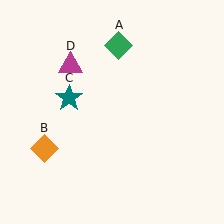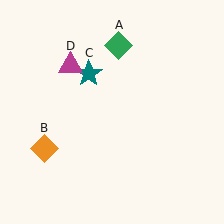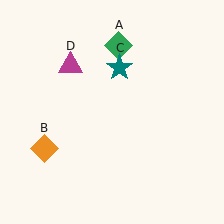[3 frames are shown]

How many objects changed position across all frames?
1 object changed position: teal star (object C).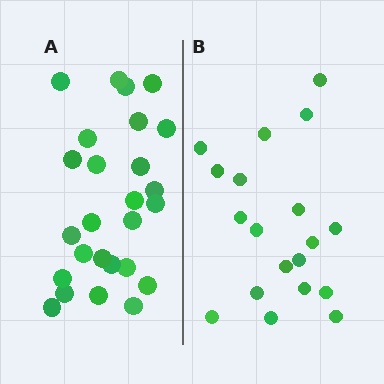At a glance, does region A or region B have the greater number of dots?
Region A (the left region) has more dots.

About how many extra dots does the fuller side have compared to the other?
Region A has roughly 8 or so more dots than region B.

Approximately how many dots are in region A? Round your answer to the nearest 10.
About 30 dots. (The exact count is 26, which rounds to 30.)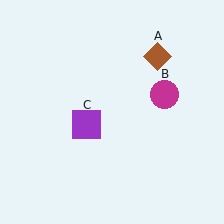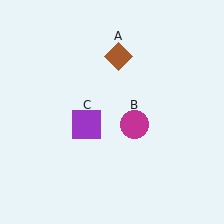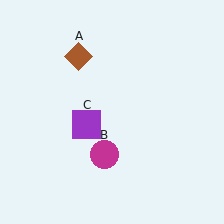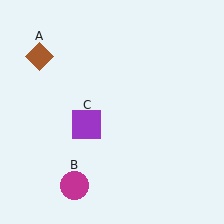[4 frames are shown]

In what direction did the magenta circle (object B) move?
The magenta circle (object B) moved down and to the left.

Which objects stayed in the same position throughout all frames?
Purple square (object C) remained stationary.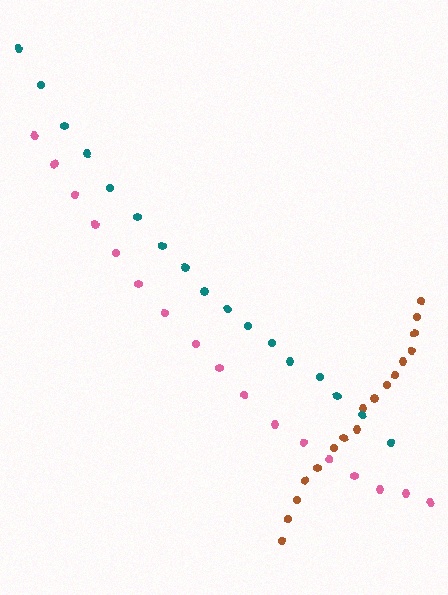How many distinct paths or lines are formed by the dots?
There are 3 distinct paths.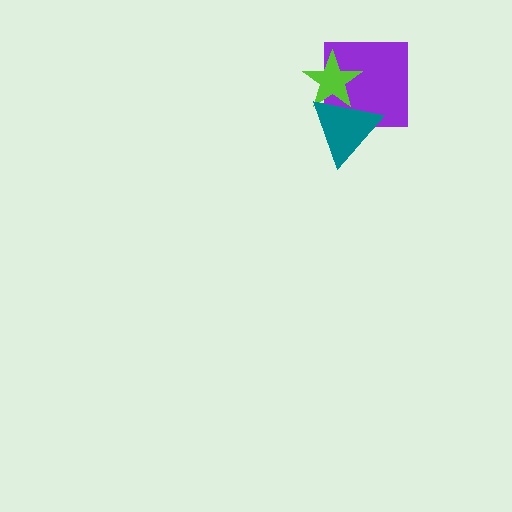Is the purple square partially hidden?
Yes, it is partially covered by another shape.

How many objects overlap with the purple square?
2 objects overlap with the purple square.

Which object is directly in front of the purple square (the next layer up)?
The lime star is directly in front of the purple square.